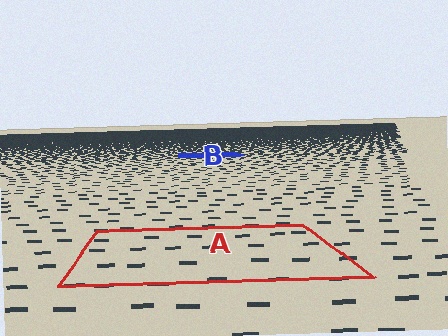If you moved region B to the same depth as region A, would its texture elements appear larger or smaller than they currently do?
They would appear larger. At a closer depth, the same texture elements are projected at a bigger on-screen size.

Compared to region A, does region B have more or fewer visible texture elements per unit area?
Region B has more texture elements per unit area — they are packed more densely because it is farther away.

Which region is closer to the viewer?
Region A is closer. The texture elements there are larger and more spread out.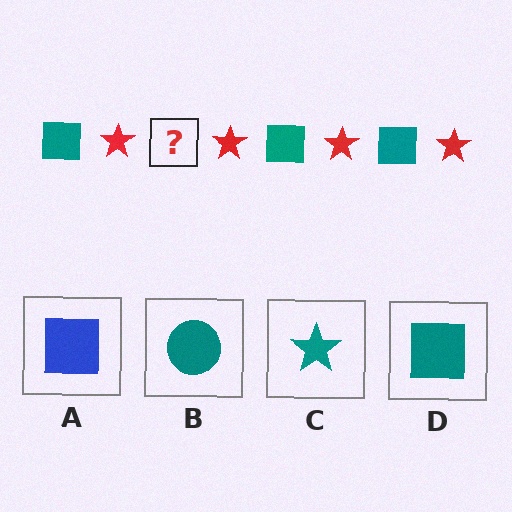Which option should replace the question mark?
Option D.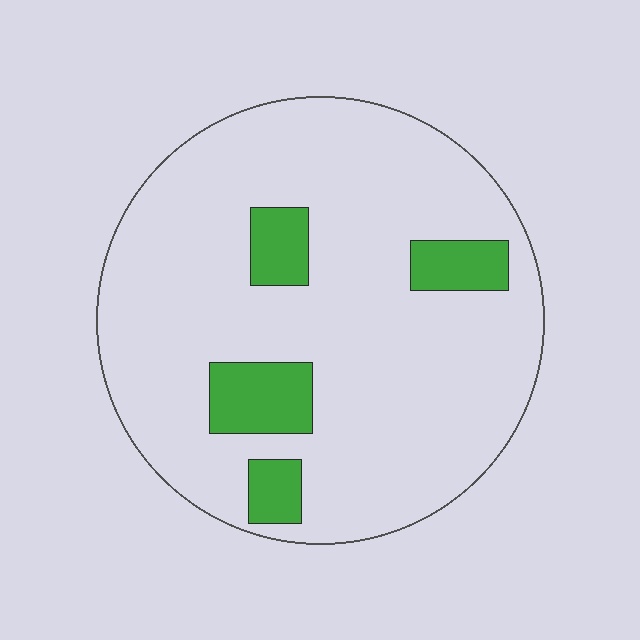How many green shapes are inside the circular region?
4.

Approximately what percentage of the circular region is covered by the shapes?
Approximately 15%.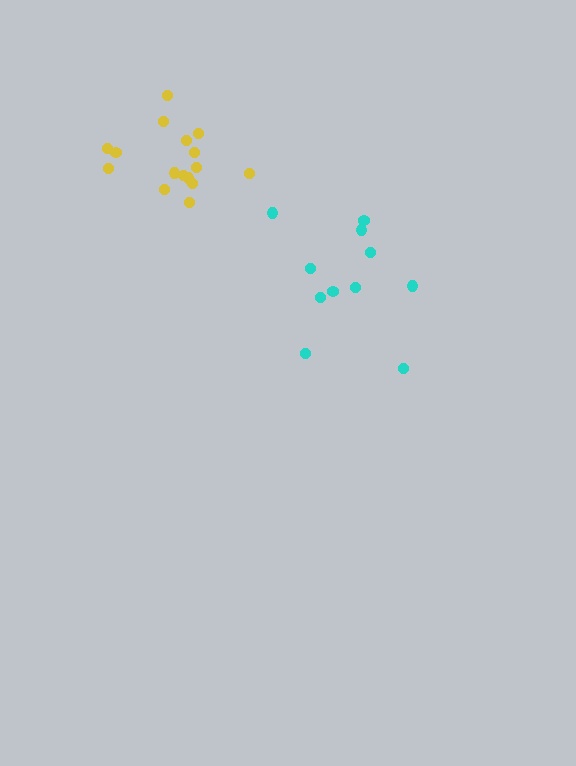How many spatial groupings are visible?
There are 2 spatial groupings.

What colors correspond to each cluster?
The clusters are colored: cyan, yellow.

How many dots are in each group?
Group 1: 11 dots, Group 2: 16 dots (27 total).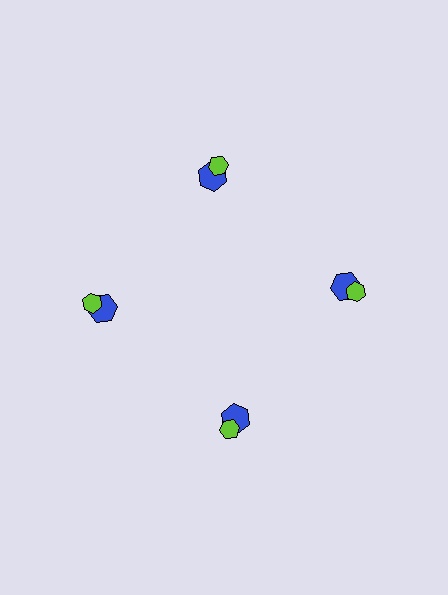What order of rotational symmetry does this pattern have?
This pattern has 4-fold rotational symmetry.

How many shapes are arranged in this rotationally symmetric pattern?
There are 8 shapes, arranged in 4 groups of 2.